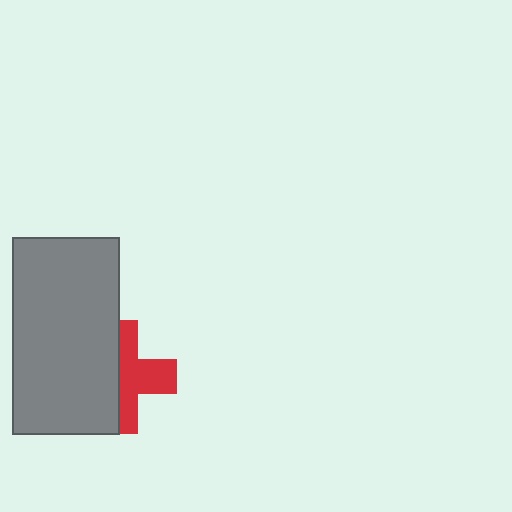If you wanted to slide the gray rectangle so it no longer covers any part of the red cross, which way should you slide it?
Slide it left — that is the most direct way to separate the two shapes.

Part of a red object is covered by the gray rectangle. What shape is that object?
It is a cross.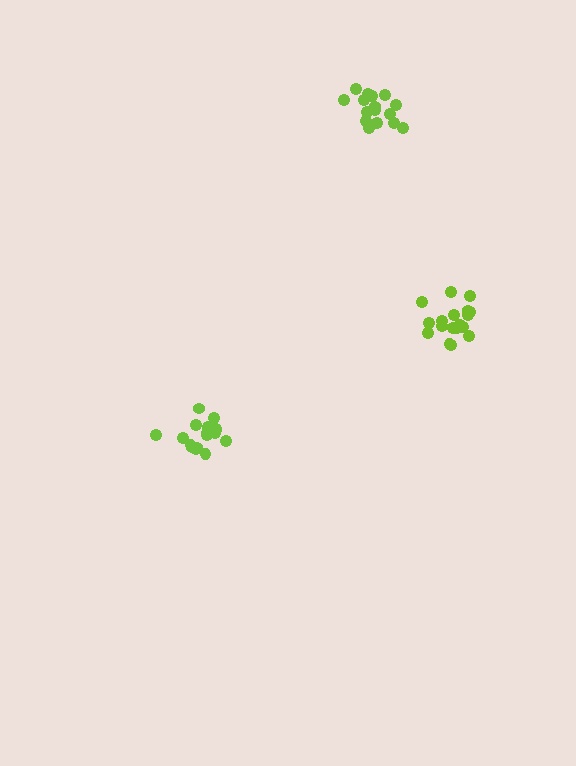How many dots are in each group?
Group 1: 16 dots, Group 2: 17 dots, Group 3: 18 dots (51 total).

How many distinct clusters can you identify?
There are 3 distinct clusters.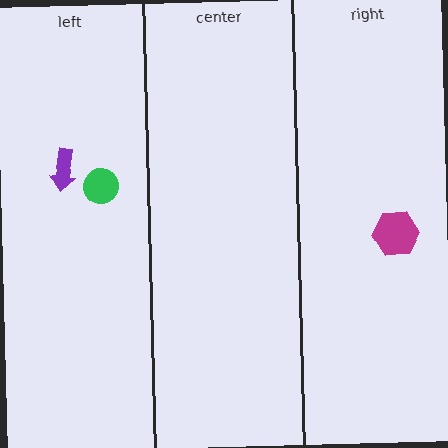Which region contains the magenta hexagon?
The right region.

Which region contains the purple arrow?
The left region.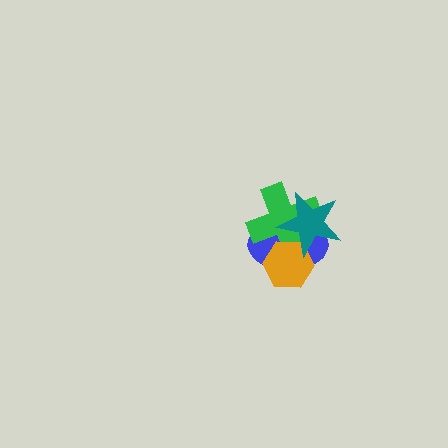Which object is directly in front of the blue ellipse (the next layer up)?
The green cross is directly in front of the blue ellipse.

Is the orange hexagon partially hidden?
Yes, it is partially covered by another shape.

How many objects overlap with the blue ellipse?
3 objects overlap with the blue ellipse.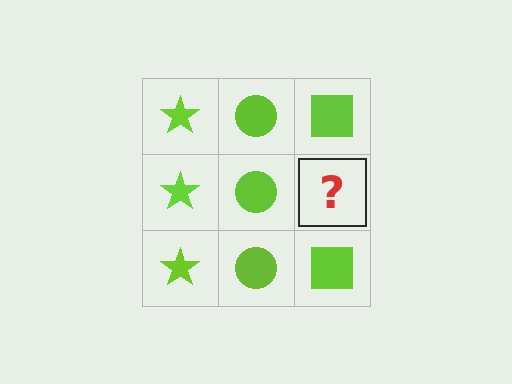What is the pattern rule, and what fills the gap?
The rule is that each column has a consistent shape. The gap should be filled with a lime square.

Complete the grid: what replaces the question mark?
The question mark should be replaced with a lime square.